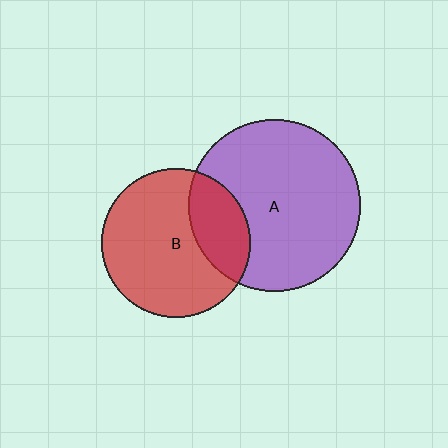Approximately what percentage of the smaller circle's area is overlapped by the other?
Approximately 25%.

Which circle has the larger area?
Circle A (purple).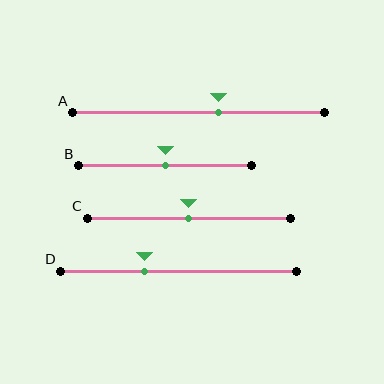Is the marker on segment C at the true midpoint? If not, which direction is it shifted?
Yes, the marker on segment C is at the true midpoint.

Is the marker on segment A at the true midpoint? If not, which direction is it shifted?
No, the marker on segment A is shifted to the right by about 8% of the segment length.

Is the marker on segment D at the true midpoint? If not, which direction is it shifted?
No, the marker on segment D is shifted to the left by about 14% of the segment length.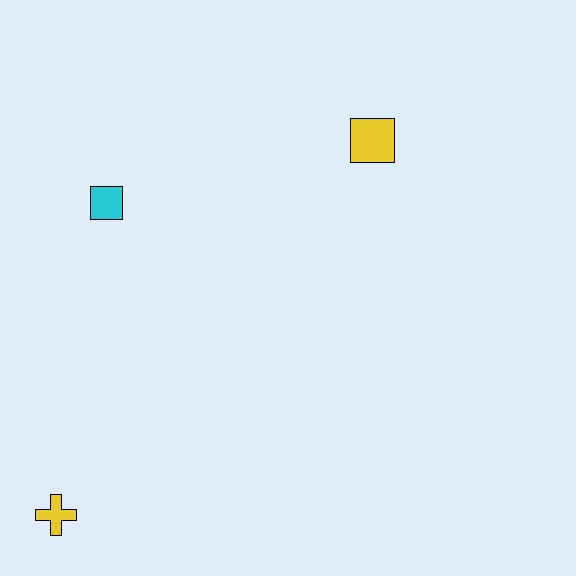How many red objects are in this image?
There are no red objects.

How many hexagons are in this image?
There are no hexagons.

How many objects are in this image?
There are 3 objects.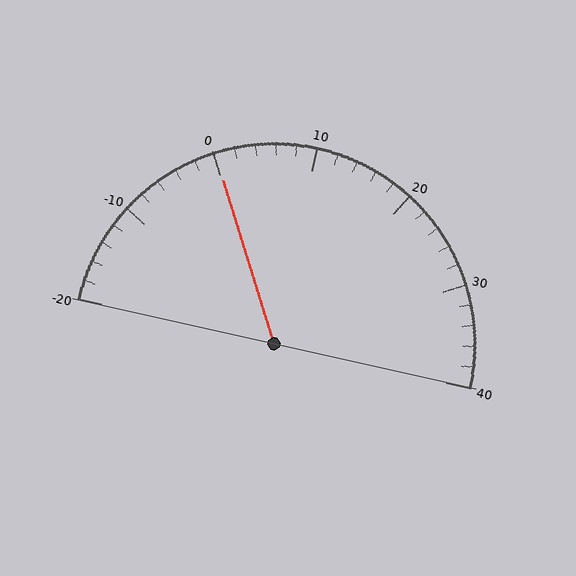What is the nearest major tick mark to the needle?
The nearest major tick mark is 0.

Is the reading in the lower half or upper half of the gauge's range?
The reading is in the lower half of the range (-20 to 40).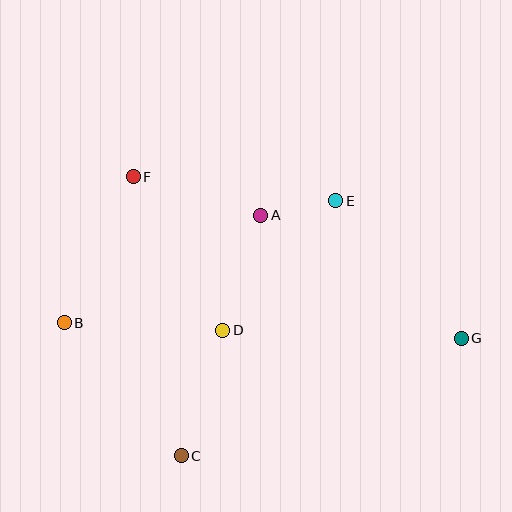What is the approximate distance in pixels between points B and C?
The distance between B and C is approximately 177 pixels.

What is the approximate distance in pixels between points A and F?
The distance between A and F is approximately 133 pixels.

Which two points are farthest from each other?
Points B and G are farthest from each other.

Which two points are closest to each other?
Points A and E are closest to each other.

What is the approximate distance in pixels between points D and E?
The distance between D and E is approximately 172 pixels.